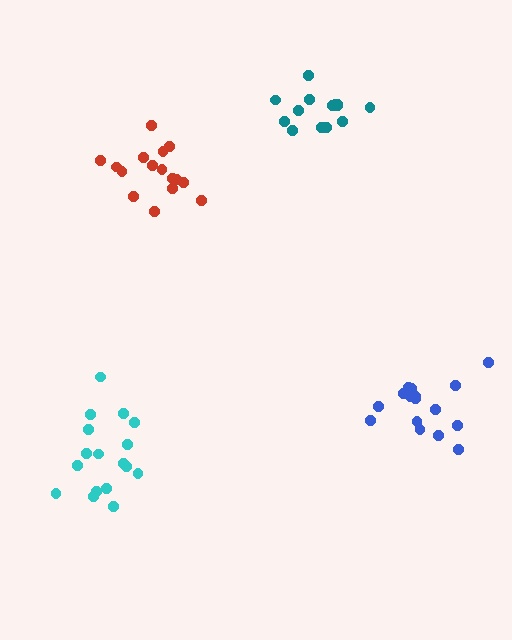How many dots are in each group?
Group 1: 16 dots, Group 2: 16 dots, Group 3: 14 dots, Group 4: 17 dots (63 total).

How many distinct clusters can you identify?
There are 4 distinct clusters.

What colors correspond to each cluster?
The clusters are colored: blue, red, teal, cyan.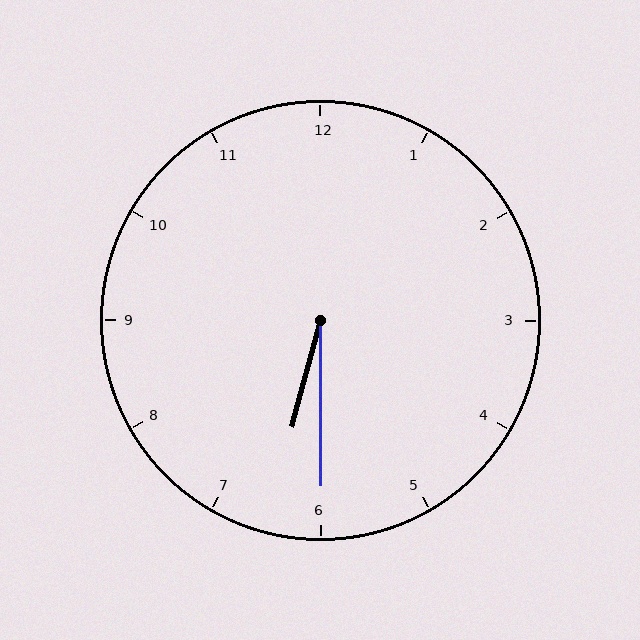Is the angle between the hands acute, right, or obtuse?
It is acute.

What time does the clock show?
6:30.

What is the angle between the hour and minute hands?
Approximately 15 degrees.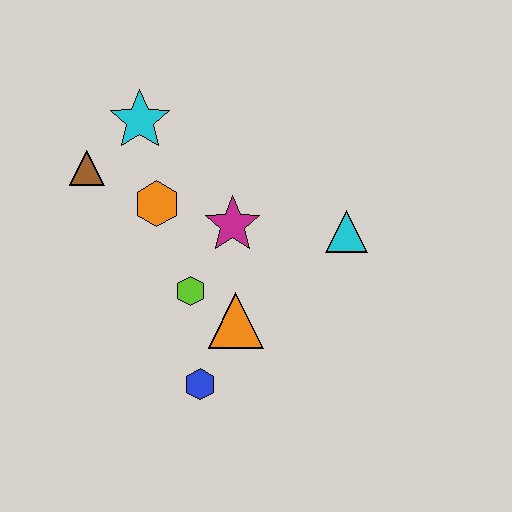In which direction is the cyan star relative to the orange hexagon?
The cyan star is above the orange hexagon.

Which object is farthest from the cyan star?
The blue hexagon is farthest from the cyan star.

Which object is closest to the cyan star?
The brown triangle is closest to the cyan star.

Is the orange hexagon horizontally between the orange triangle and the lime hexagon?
No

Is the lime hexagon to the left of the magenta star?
Yes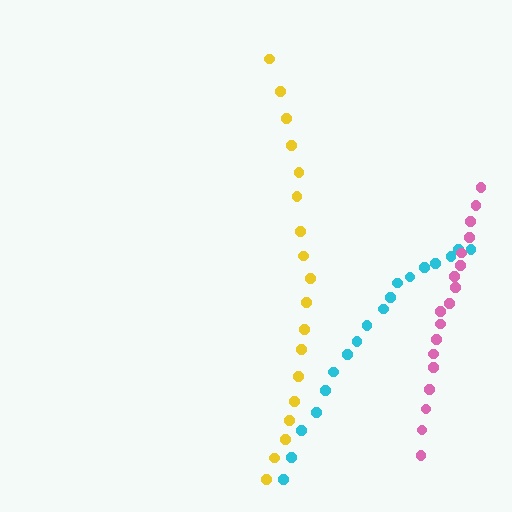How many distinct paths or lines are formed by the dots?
There are 3 distinct paths.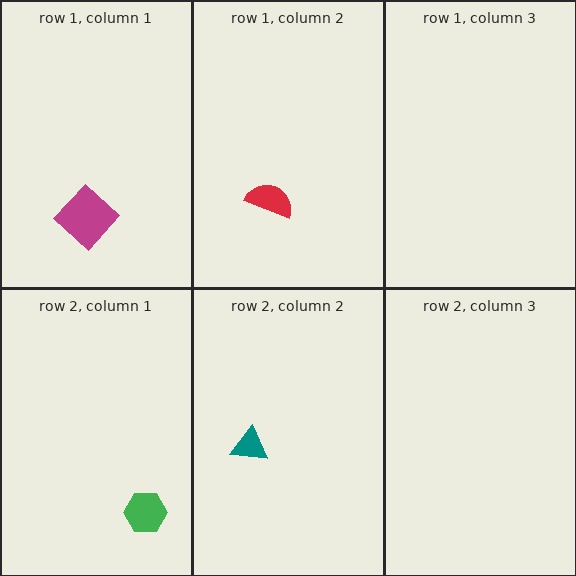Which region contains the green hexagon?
The row 2, column 1 region.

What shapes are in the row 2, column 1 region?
The green hexagon.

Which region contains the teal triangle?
The row 2, column 2 region.